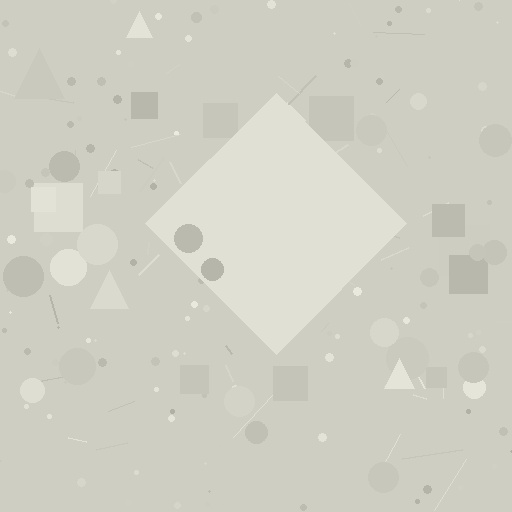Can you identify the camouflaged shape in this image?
The camouflaged shape is a diamond.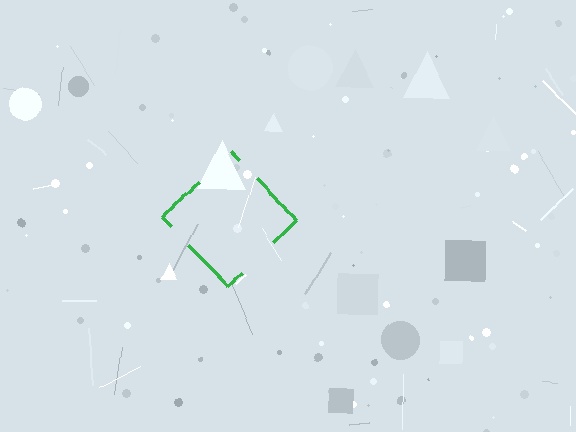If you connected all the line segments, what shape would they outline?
They would outline a diamond.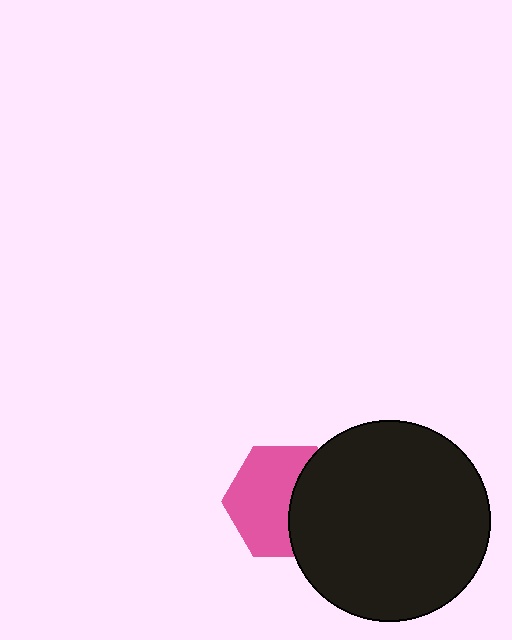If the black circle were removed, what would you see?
You would see the complete pink hexagon.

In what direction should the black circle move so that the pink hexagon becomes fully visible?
The black circle should move right. That is the shortest direction to clear the overlap and leave the pink hexagon fully visible.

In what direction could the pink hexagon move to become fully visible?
The pink hexagon could move left. That would shift it out from behind the black circle entirely.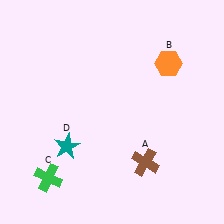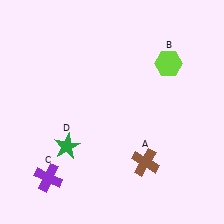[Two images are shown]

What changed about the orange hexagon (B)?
In Image 1, B is orange. In Image 2, it changed to lime.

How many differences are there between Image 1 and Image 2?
There are 3 differences between the two images.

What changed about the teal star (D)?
In Image 1, D is teal. In Image 2, it changed to green.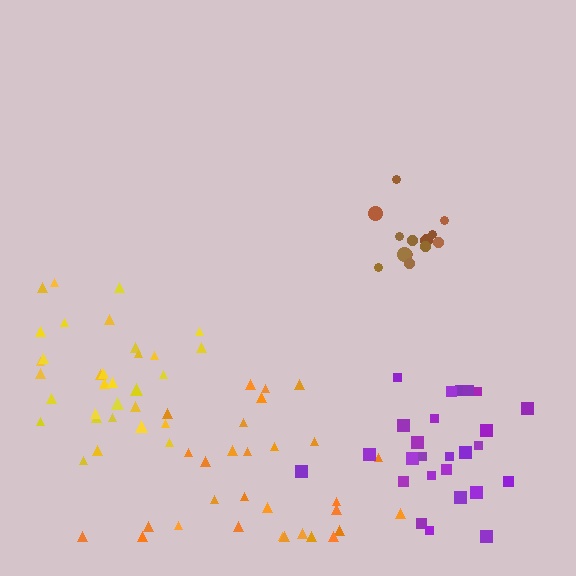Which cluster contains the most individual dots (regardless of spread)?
Yellow (32).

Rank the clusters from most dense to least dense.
brown, purple, yellow, orange.